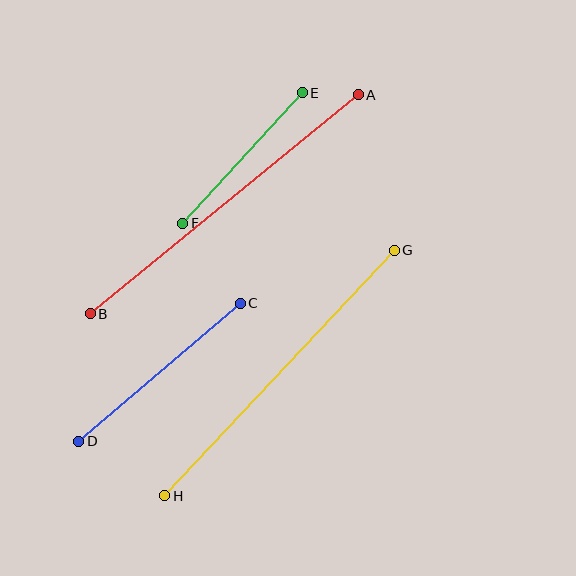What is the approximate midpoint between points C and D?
The midpoint is at approximately (159, 372) pixels.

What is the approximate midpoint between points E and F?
The midpoint is at approximately (242, 158) pixels.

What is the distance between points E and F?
The distance is approximately 177 pixels.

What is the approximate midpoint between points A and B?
The midpoint is at approximately (224, 204) pixels.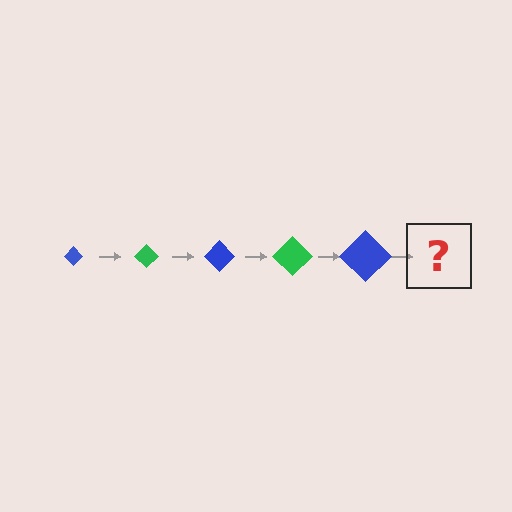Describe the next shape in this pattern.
It should be a green diamond, larger than the previous one.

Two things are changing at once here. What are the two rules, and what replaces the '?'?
The two rules are that the diamond grows larger each step and the color cycles through blue and green. The '?' should be a green diamond, larger than the previous one.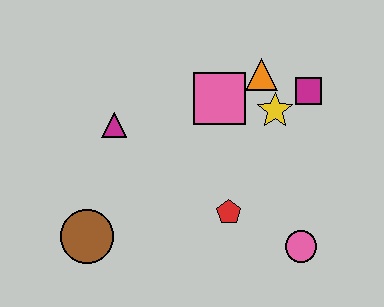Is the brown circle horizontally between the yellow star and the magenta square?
No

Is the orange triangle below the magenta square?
No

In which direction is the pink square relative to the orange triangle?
The pink square is to the left of the orange triangle.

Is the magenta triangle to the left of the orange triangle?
Yes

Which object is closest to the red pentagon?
The pink circle is closest to the red pentagon.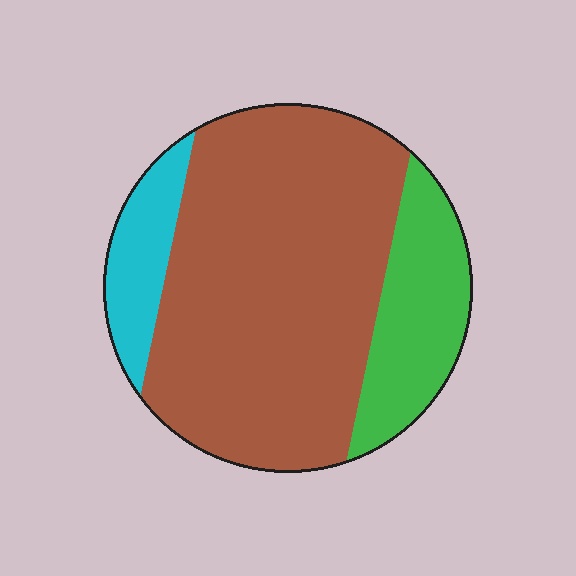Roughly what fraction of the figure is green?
Green covers roughly 20% of the figure.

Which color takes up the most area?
Brown, at roughly 70%.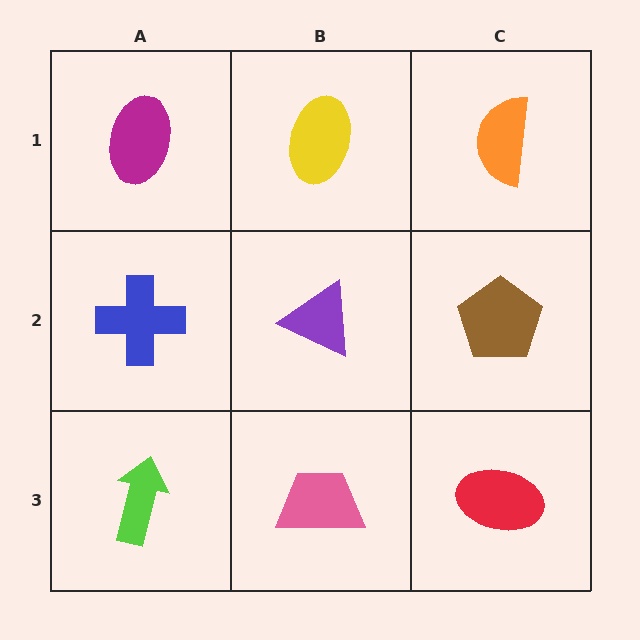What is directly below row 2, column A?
A lime arrow.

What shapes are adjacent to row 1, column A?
A blue cross (row 2, column A), a yellow ellipse (row 1, column B).